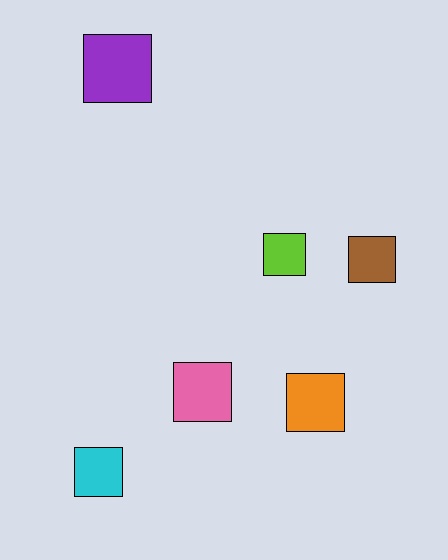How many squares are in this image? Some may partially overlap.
There are 6 squares.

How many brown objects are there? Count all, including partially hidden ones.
There is 1 brown object.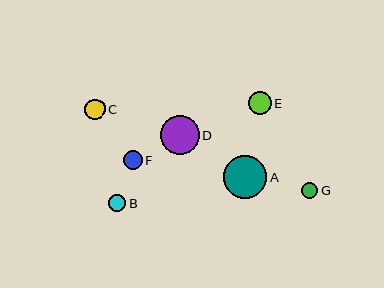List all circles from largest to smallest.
From largest to smallest: A, D, E, C, F, B, G.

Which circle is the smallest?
Circle G is the smallest with a size of approximately 16 pixels.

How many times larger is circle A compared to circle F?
Circle A is approximately 2.3 times the size of circle F.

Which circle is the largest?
Circle A is the largest with a size of approximately 43 pixels.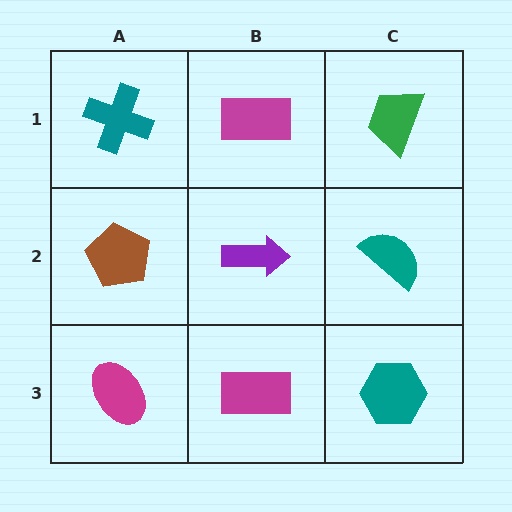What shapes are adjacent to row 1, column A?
A brown pentagon (row 2, column A), a magenta rectangle (row 1, column B).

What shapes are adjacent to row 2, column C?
A green trapezoid (row 1, column C), a teal hexagon (row 3, column C), a purple arrow (row 2, column B).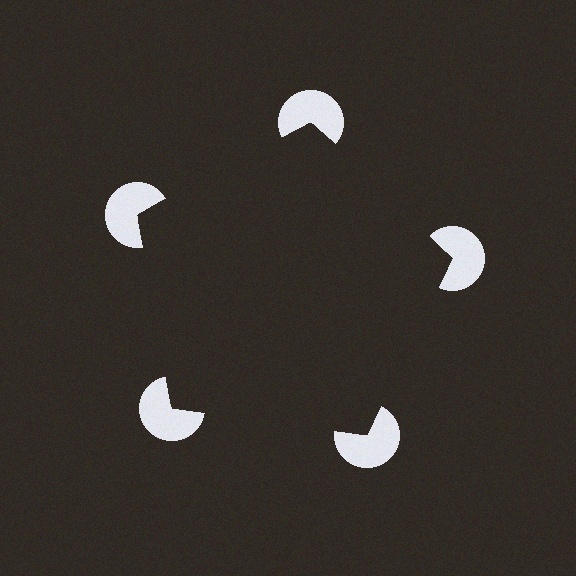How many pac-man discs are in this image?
There are 5 — one at each vertex of the illusory pentagon.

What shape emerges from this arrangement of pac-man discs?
An illusory pentagon — its edges are inferred from the aligned wedge cuts in the pac-man discs, not physically drawn.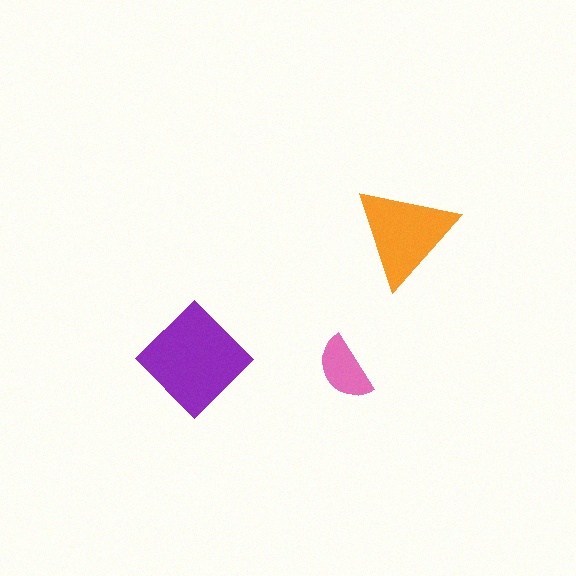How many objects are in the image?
There are 3 objects in the image.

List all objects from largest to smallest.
The purple diamond, the orange triangle, the pink semicircle.